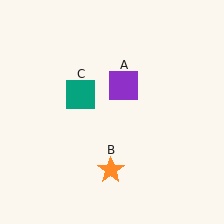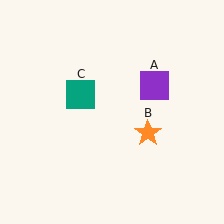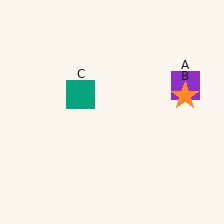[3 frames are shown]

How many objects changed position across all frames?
2 objects changed position: purple square (object A), orange star (object B).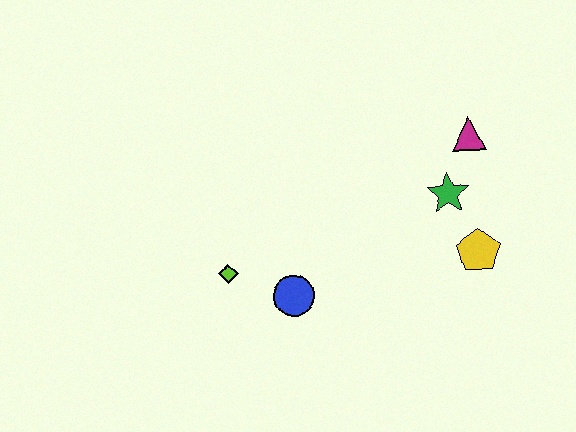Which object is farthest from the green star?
The lime diamond is farthest from the green star.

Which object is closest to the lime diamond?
The blue circle is closest to the lime diamond.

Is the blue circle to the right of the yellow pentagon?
No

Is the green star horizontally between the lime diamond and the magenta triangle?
Yes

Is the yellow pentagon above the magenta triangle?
No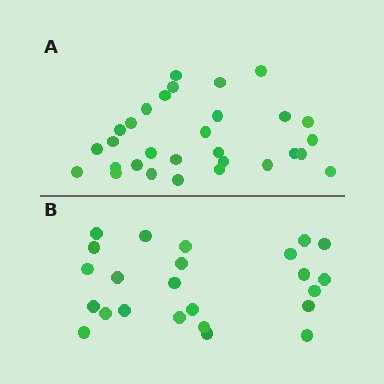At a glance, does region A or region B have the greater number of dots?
Region A (the top region) has more dots.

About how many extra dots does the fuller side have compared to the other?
Region A has about 6 more dots than region B.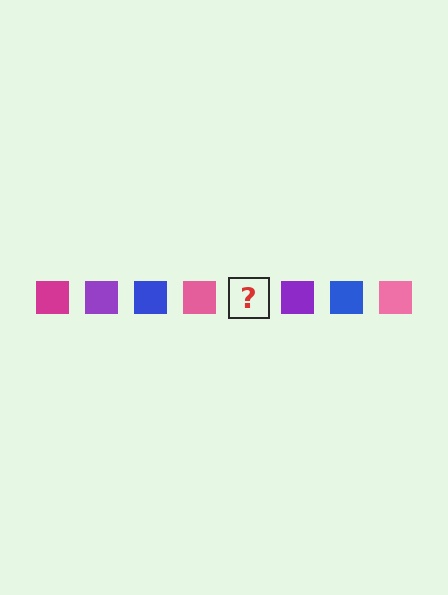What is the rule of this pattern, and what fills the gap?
The rule is that the pattern cycles through magenta, purple, blue, pink squares. The gap should be filled with a magenta square.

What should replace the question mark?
The question mark should be replaced with a magenta square.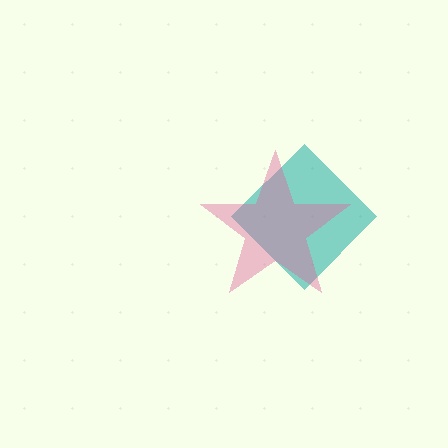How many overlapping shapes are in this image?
There are 2 overlapping shapes in the image.